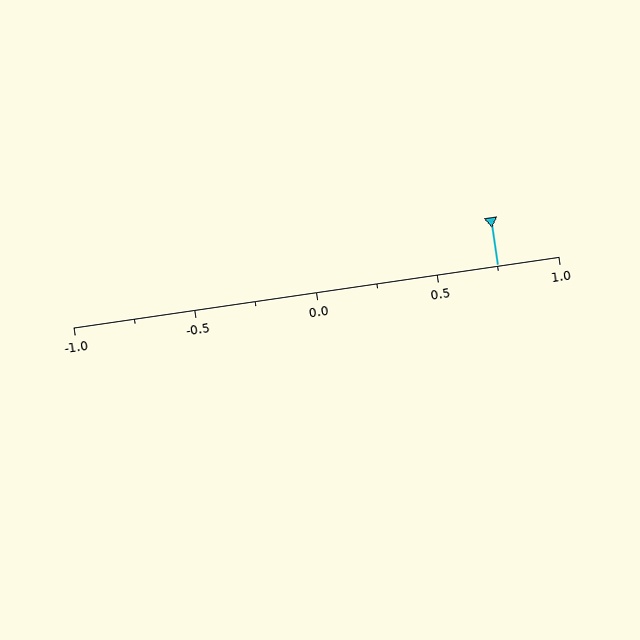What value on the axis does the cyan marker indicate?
The marker indicates approximately 0.75.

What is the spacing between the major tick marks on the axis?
The major ticks are spaced 0.5 apart.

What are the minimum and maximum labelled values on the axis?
The axis runs from -1.0 to 1.0.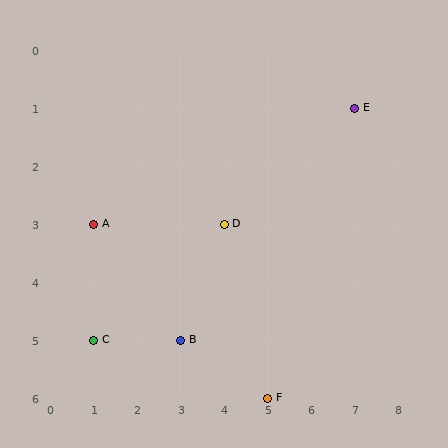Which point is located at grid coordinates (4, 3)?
Point D is at (4, 3).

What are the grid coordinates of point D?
Point D is at grid coordinates (4, 3).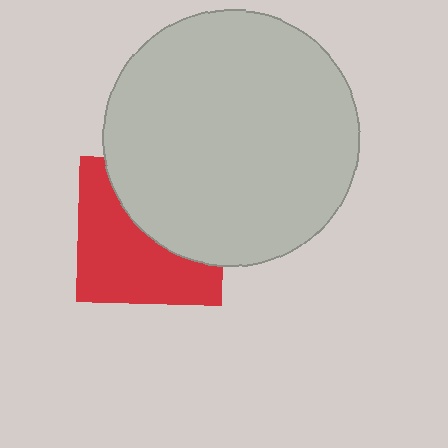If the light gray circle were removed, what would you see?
You would see the complete red square.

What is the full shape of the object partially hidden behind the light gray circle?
The partially hidden object is a red square.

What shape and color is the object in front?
The object in front is a light gray circle.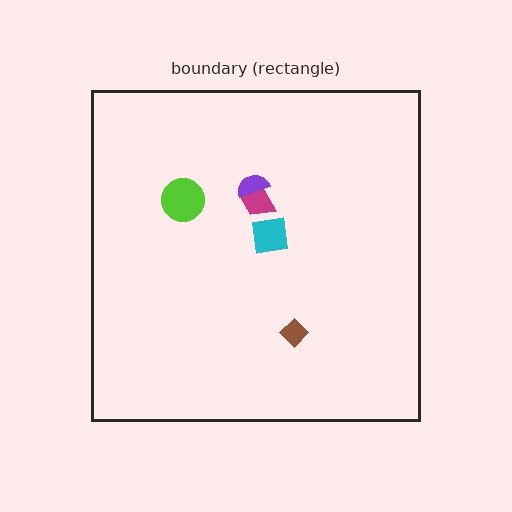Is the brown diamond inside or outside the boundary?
Inside.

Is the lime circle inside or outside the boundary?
Inside.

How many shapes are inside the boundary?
5 inside, 0 outside.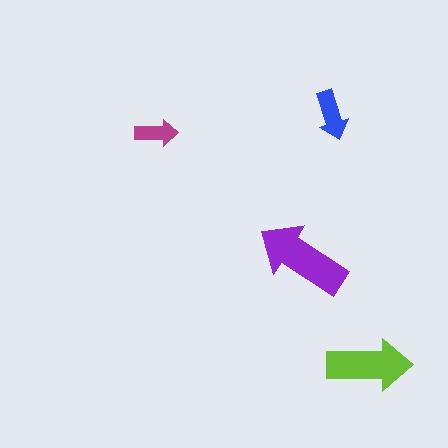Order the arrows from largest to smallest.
the purple one, the lime one, the blue one, the magenta one.